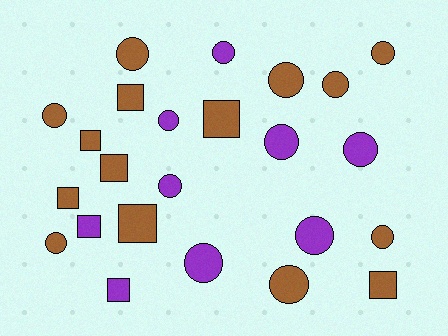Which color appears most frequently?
Brown, with 15 objects.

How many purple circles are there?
There are 7 purple circles.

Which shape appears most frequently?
Circle, with 15 objects.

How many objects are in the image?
There are 24 objects.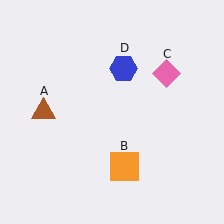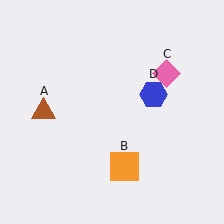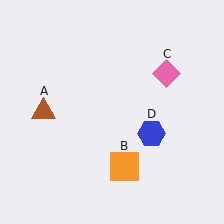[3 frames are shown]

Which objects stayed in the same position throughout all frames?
Brown triangle (object A) and orange square (object B) and pink diamond (object C) remained stationary.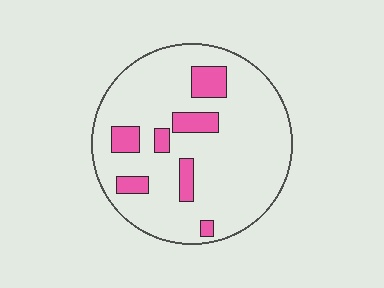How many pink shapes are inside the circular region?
7.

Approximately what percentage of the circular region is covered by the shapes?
Approximately 15%.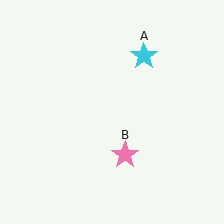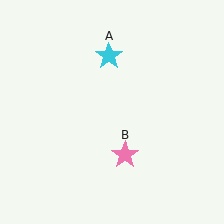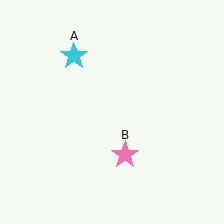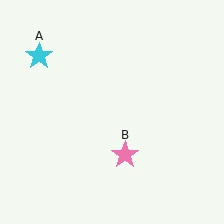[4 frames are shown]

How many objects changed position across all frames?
1 object changed position: cyan star (object A).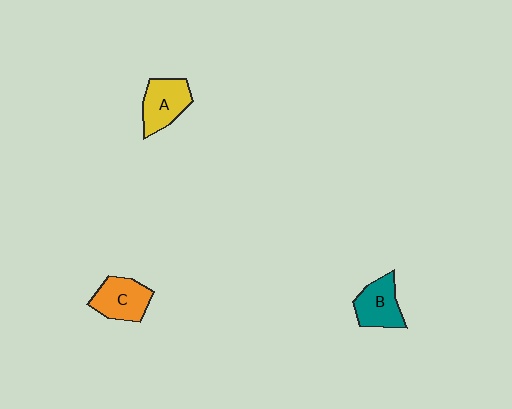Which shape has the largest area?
Shape C (orange).